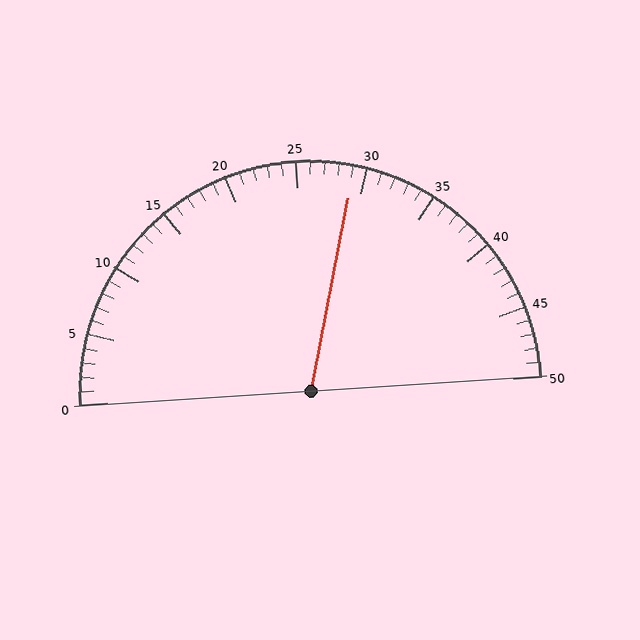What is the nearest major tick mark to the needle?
The nearest major tick mark is 30.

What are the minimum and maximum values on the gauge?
The gauge ranges from 0 to 50.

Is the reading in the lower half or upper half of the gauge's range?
The reading is in the upper half of the range (0 to 50).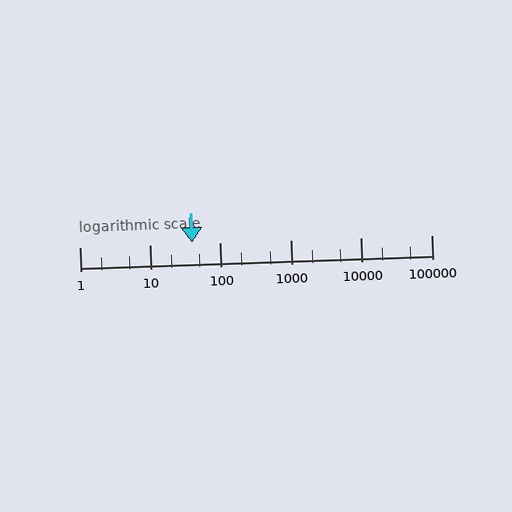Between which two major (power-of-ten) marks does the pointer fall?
The pointer is between 10 and 100.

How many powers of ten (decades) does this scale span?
The scale spans 5 decades, from 1 to 100000.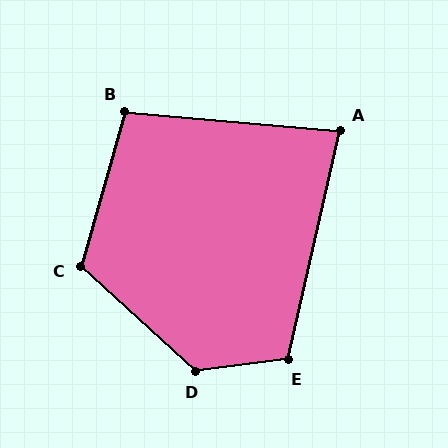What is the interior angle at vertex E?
Approximately 110 degrees (obtuse).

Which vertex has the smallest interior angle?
A, at approximately 82 degrees.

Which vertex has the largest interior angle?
D, at approximately 131 degrees.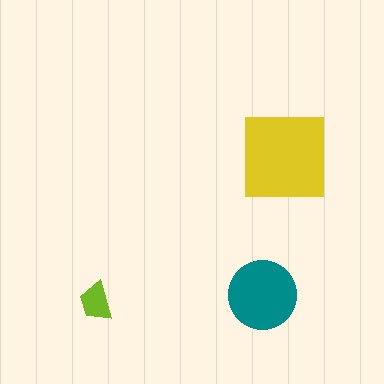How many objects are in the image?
There are 3 objects in the image.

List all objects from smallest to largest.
The lime trapezoid, the teal circle, the yellow square.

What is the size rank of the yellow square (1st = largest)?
1st.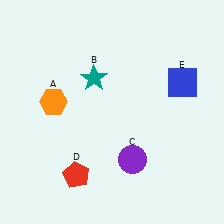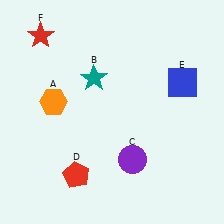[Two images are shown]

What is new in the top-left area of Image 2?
A red star (F) was added in the top-left area of Image 2.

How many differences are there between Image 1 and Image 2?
There is 1 difference between the two images.